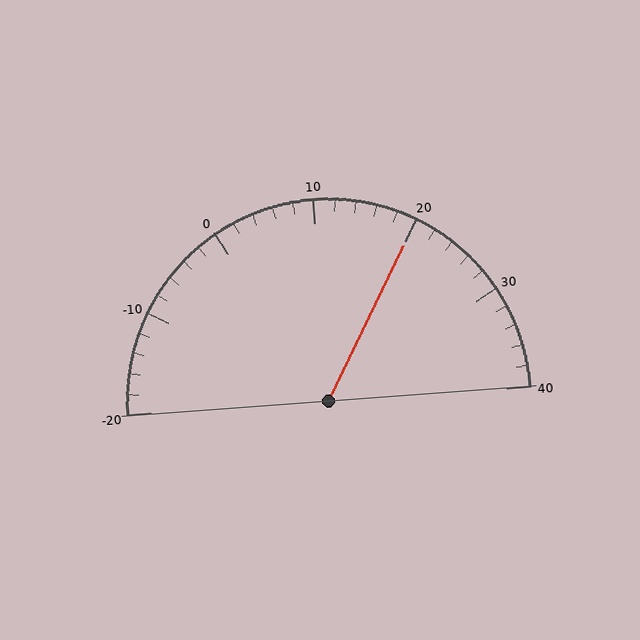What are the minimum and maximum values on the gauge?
The gauge ranges from -20 to 40.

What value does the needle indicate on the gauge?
The needle indicates approximately 20.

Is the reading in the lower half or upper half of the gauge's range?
The reading is in the upper half of the range (-20 to 40).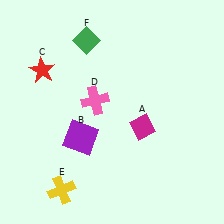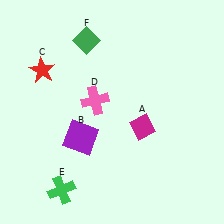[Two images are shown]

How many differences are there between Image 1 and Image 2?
There is 1 difference between the two images.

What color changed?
The cross (E) changed from yellow in Image 1 to green in Image 2.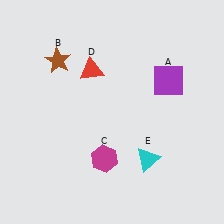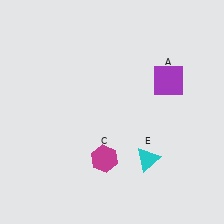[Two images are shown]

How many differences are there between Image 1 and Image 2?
There are 2 differences between the two images.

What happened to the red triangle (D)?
The red triangle (D) was removed in Image 2. It was in the top-left area of Image 1.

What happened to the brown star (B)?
The brown star (B) was removed in Image 2. It was in the top-left area of Image 1.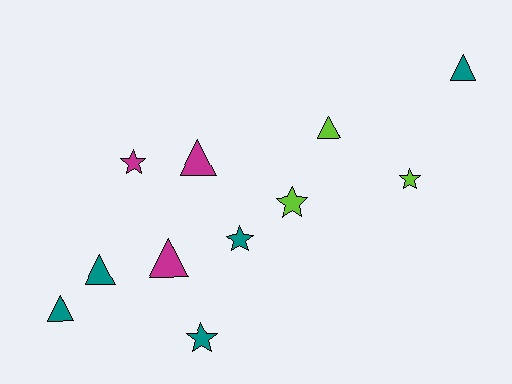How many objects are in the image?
There are 11 objects.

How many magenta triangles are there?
There are 2 magenta triangles.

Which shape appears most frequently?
Triangle, with 6 objects.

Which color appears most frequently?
Teal, with 5 objects.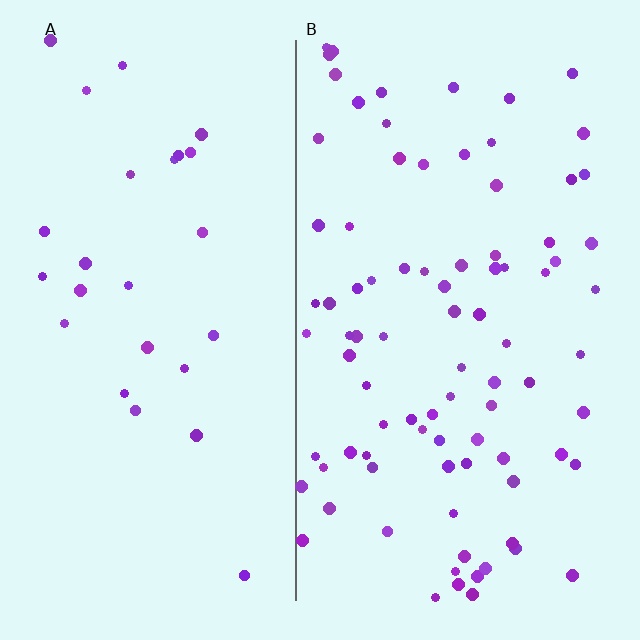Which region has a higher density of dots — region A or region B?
B (the right).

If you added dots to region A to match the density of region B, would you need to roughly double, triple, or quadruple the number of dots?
Approximately triple.